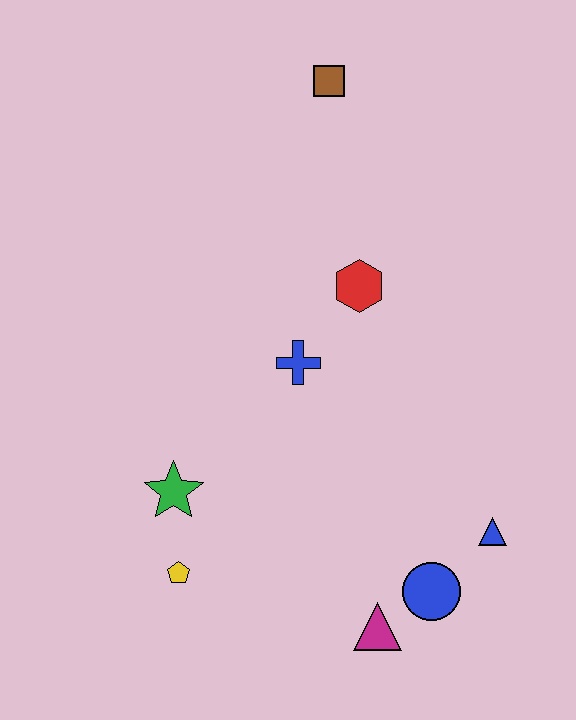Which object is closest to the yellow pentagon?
The green star is closest to the yellow pentagon.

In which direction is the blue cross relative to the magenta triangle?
The blue cross is above the magenta triangle.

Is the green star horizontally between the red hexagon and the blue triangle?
No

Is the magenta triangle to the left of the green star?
No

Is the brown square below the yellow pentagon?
No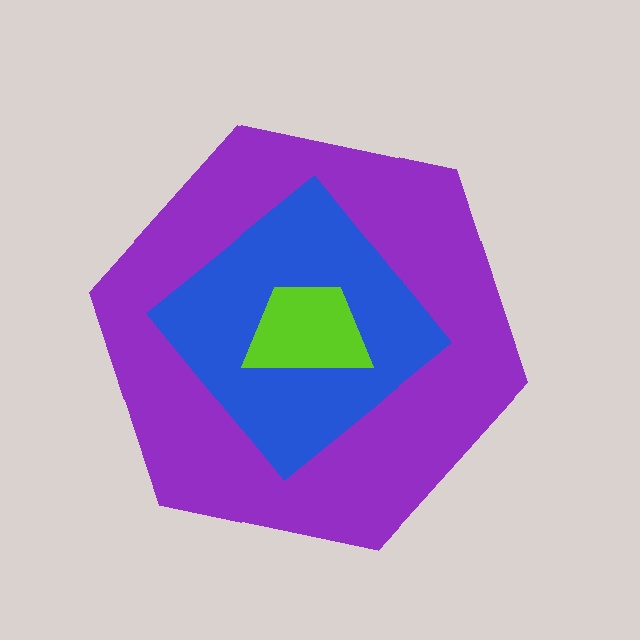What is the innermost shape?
The lime trapezoid.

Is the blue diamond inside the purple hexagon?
Yes.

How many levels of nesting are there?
3.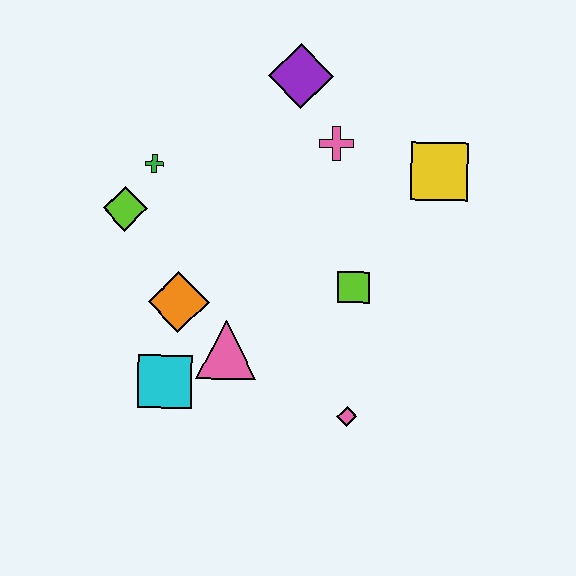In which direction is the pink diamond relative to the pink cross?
The pink diamond is below the pink cross.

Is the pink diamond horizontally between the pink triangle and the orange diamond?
No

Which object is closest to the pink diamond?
The lime square is closest to the pink diamond.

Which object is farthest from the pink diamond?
The purple diamond is farthest from the pink diamond.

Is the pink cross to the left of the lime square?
Yes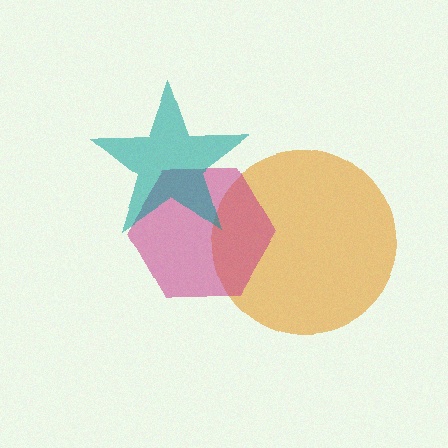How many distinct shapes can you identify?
There are 3 distinct shapes: an orange circle, a magenta hexagon, a teal star.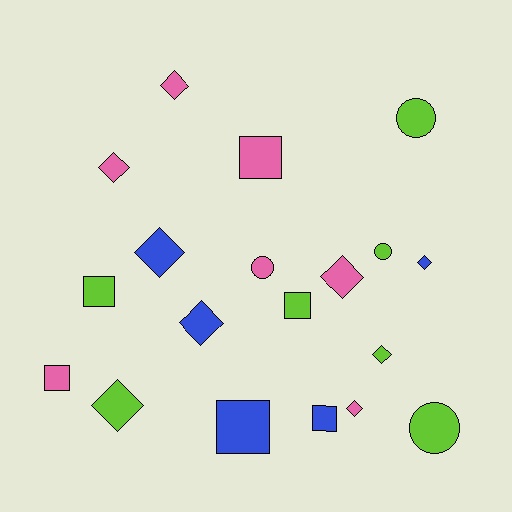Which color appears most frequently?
Pink, with 7 objects.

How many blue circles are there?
There are no blue circles.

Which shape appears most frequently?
Diamond, with 9 objects.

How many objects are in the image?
There are 19 objects.